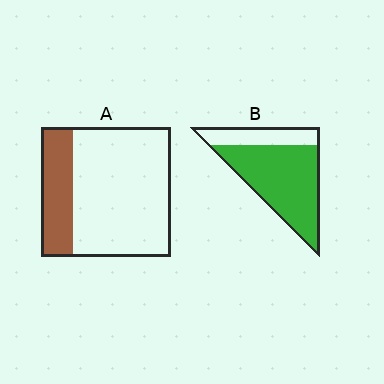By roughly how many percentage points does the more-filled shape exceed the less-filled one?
By roughly 50 percentage points (B over A).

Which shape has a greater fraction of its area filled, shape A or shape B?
Shape B.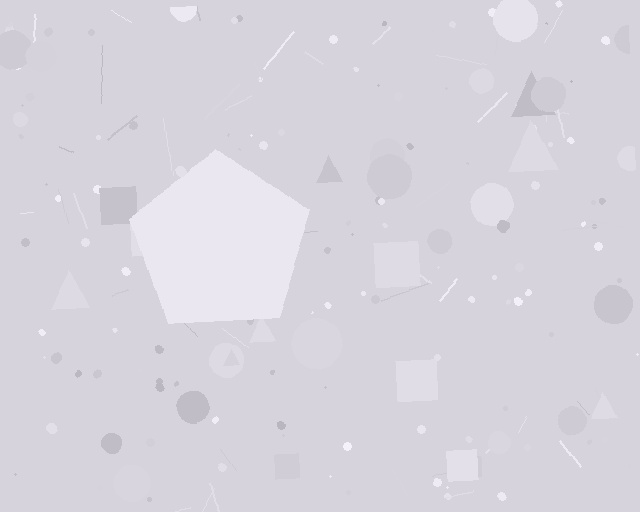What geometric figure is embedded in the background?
A pentagon is embedded in the background.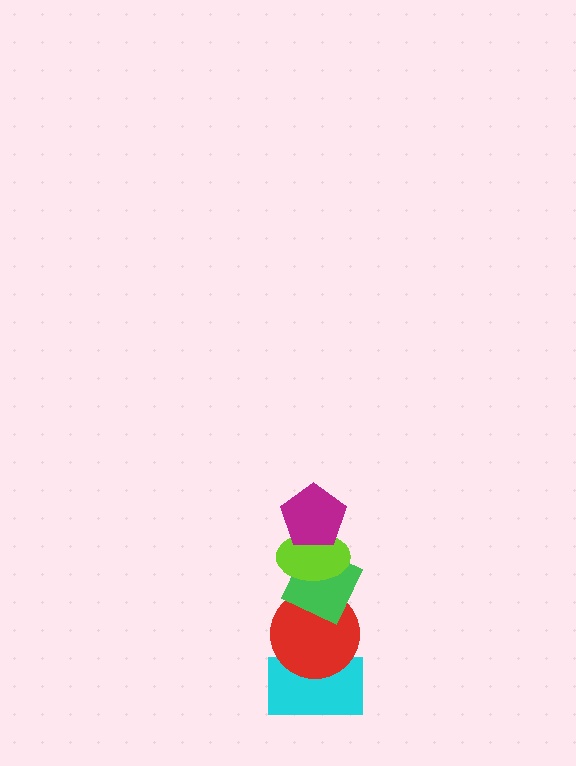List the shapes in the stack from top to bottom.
From top to bottom: the magenta pentagon, the lime ellipse, the green diamond, the red circle, the cyan rectangle.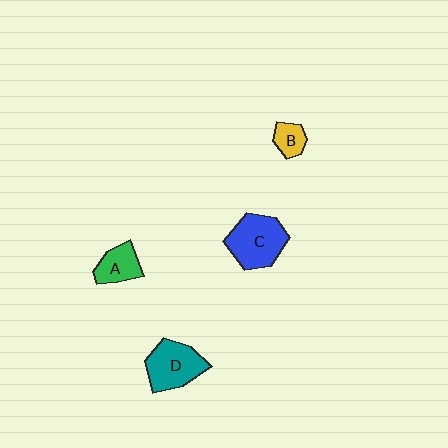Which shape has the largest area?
Shape C (blue).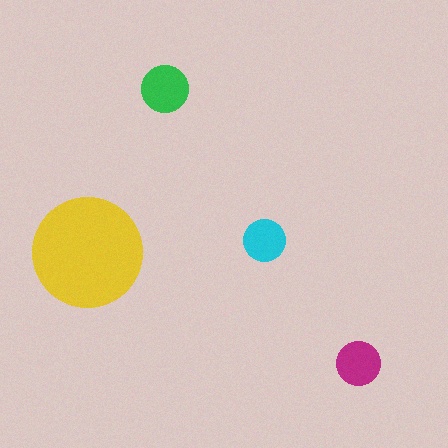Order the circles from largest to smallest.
the yellow one, the green one, the magenta one, the cyan one.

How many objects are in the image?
There are 4 objects in the image.